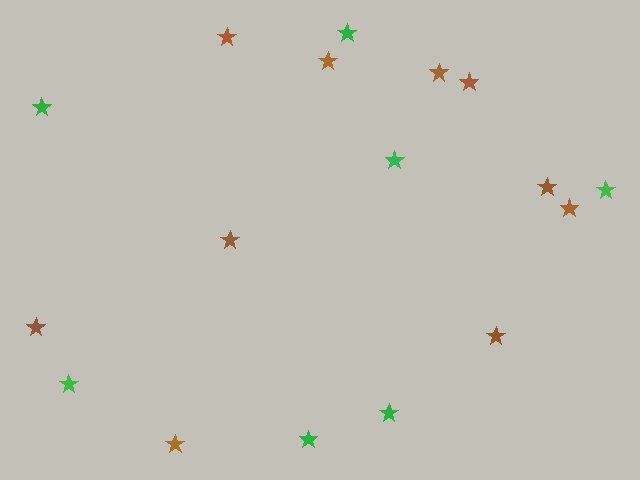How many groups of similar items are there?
There are 2 groups: one group of brown stars (10) and one group of green stars (7).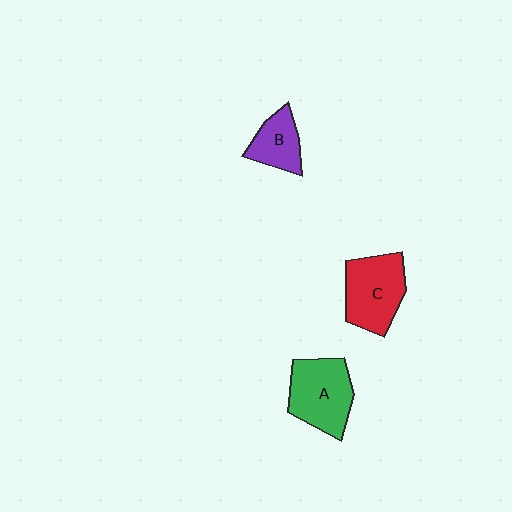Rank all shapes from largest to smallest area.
From largest to smallest: A (green), C (red), B (purple).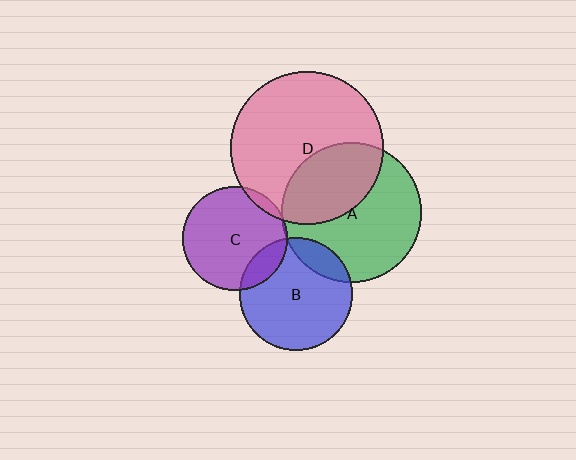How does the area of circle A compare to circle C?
Approximately 1.8 times.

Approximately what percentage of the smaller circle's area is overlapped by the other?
Approximately 40%.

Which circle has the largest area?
Circle D (pink).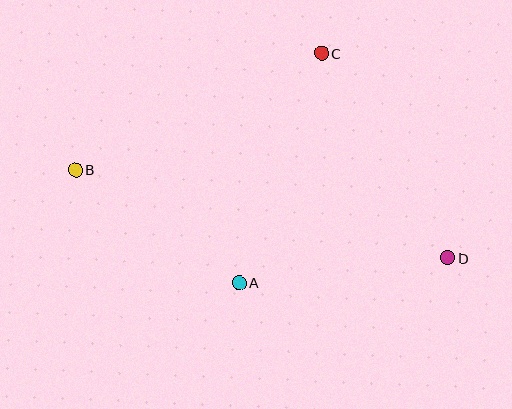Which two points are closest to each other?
Points A and B are closest to each other.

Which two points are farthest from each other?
Points B and D are farthest from each other.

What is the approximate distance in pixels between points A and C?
The distance between A and C is approximately 244 pixels.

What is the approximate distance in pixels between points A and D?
The distance between A and D is approximately 210 pixels.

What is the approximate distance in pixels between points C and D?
The distance between C and D is approximately 240 pixels.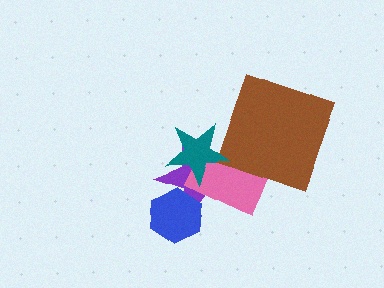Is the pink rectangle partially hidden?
Yes, it is partially covered by another shape.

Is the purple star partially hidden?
Yes, it is partially covered by another shape.